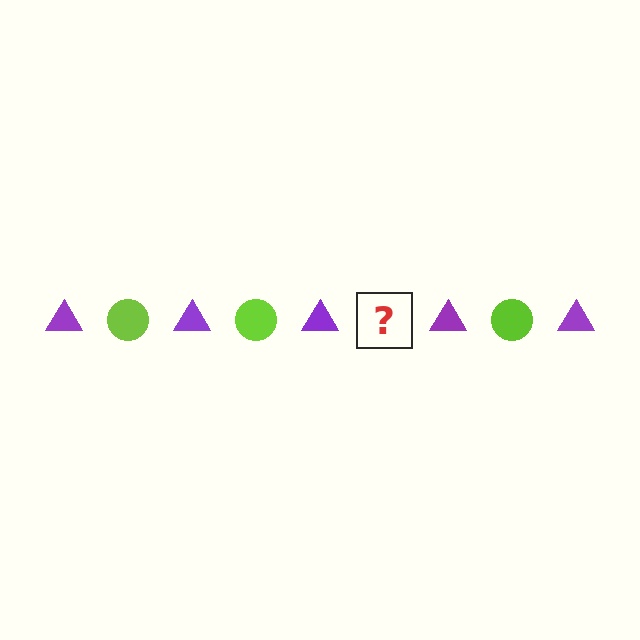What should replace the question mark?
The question mark should be replaced with a lime circle.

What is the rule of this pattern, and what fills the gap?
The rule is that the pattern alternates between purple triangle and lime circle. The gap should be filled with a lime circle.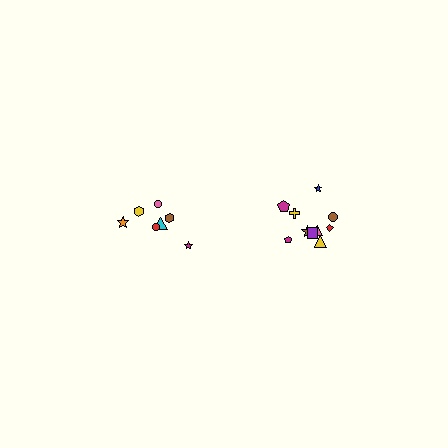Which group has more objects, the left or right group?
The right group.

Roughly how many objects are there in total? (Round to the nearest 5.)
Roughly 15 objects in total.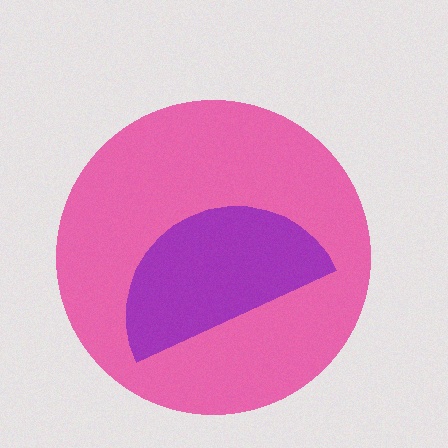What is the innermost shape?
The purple semicircle.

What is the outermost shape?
The pink circle.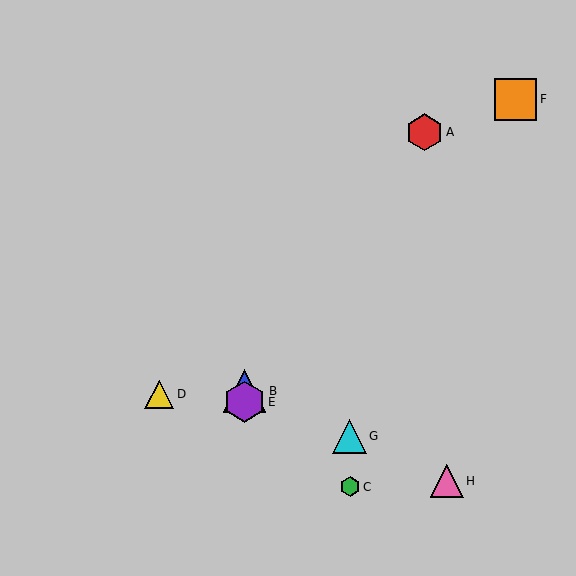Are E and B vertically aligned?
Yes, both are at x≈244.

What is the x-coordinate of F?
Object F is at x≈516.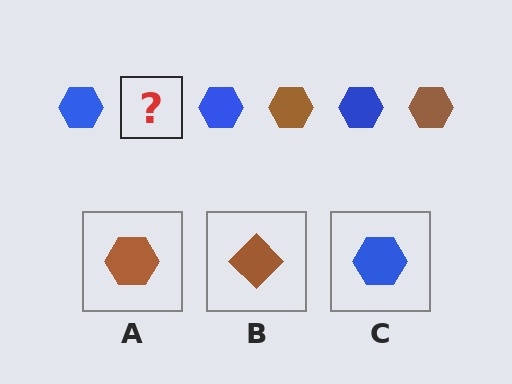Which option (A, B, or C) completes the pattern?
A.